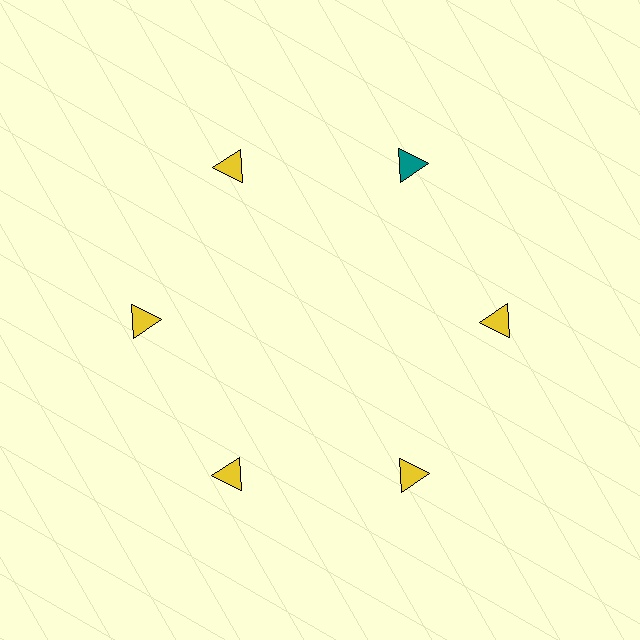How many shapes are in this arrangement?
There are 6 shapes arranged in a ring pattern.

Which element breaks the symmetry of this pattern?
The teal triangle at roughly the 1 o'clock position breaks the symmetry. All other shapes are yellow triangles.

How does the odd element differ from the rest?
It has a different color: teal instead of yellow.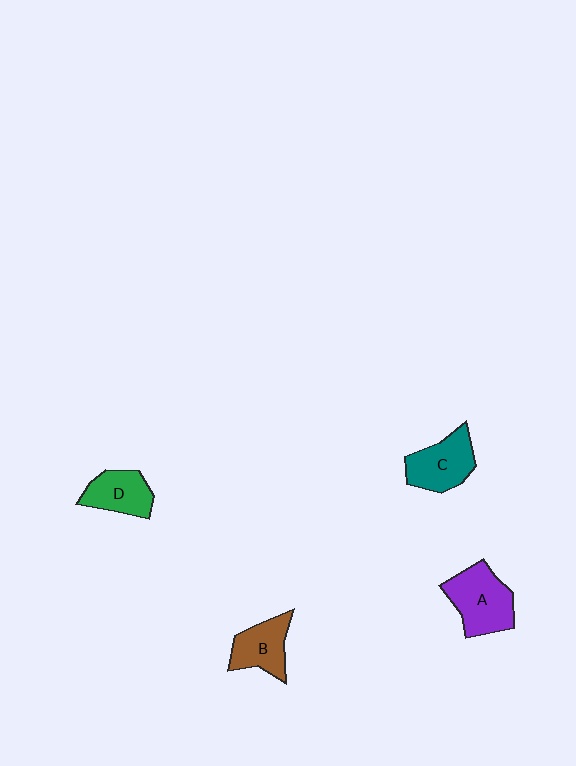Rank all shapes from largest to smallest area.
From largest to smallest: A (purple), C (teal), B (brown), D (green).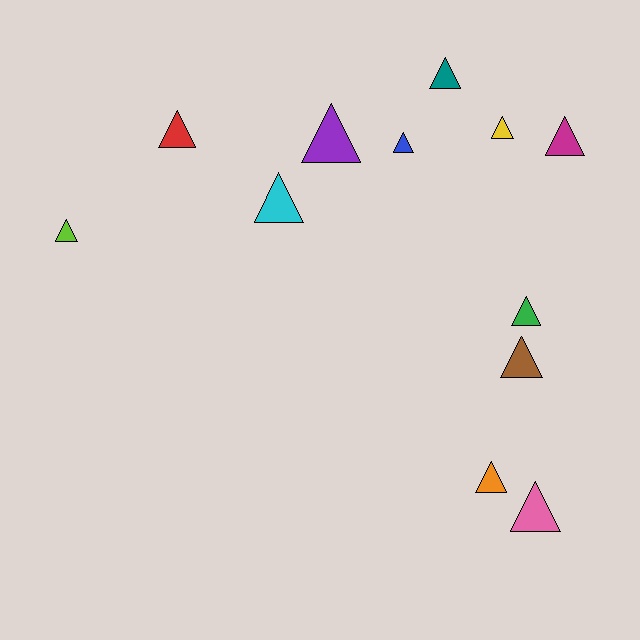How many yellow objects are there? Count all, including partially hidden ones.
There is 1 yellow object.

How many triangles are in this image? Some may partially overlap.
There are 12 triangles.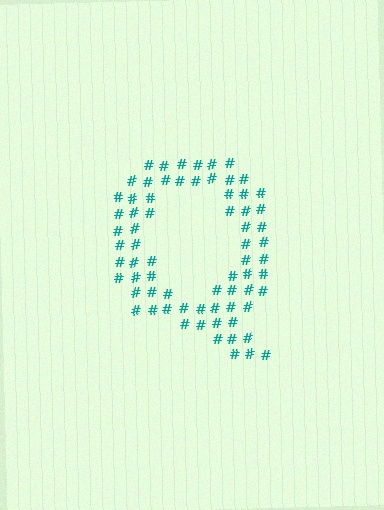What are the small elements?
The small elements are hash symbols.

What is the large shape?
The large shape is the letter Q.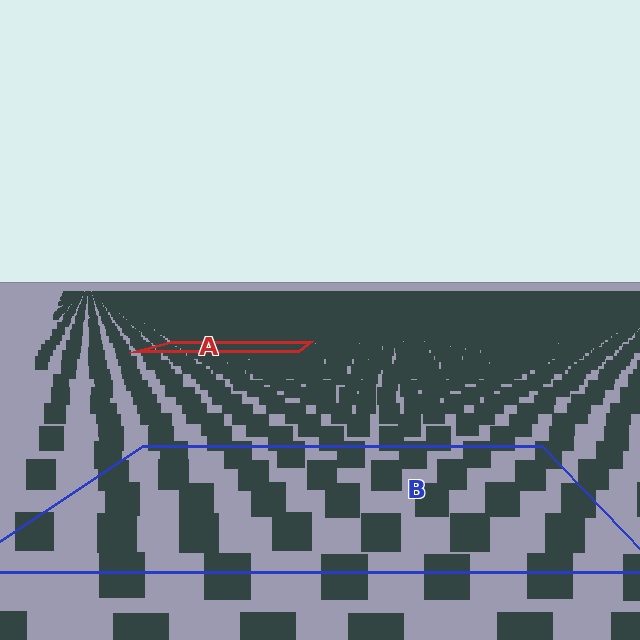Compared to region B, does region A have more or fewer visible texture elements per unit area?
Region A has more texture elements per unit area — they are packed more densely because it is farther away.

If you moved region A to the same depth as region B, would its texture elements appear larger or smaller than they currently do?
They would appear larger. At a closer depth, the same texture elements are projected at a bigger on-screen size.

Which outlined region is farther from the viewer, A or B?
Region A is farther from the viewer — the texture elements inside it appear smaller and more densely packed.